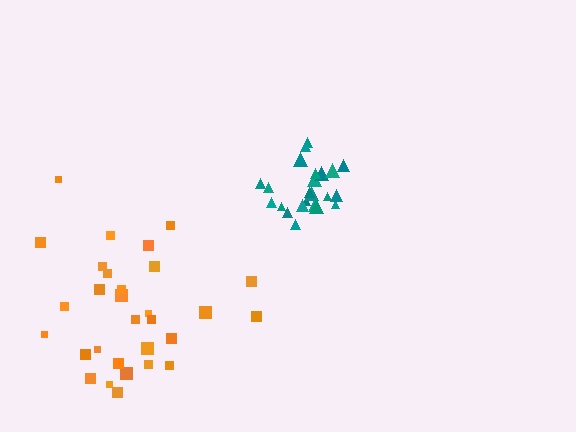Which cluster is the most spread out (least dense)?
Orange.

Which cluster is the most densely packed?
Teal.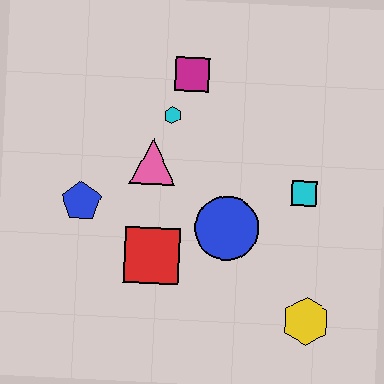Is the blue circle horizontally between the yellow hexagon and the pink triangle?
Yes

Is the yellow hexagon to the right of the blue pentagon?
Yes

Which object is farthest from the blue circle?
The magenta square is farthest from the blue circle.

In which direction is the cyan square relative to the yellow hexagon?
The cyan square is above the yellow hexagon.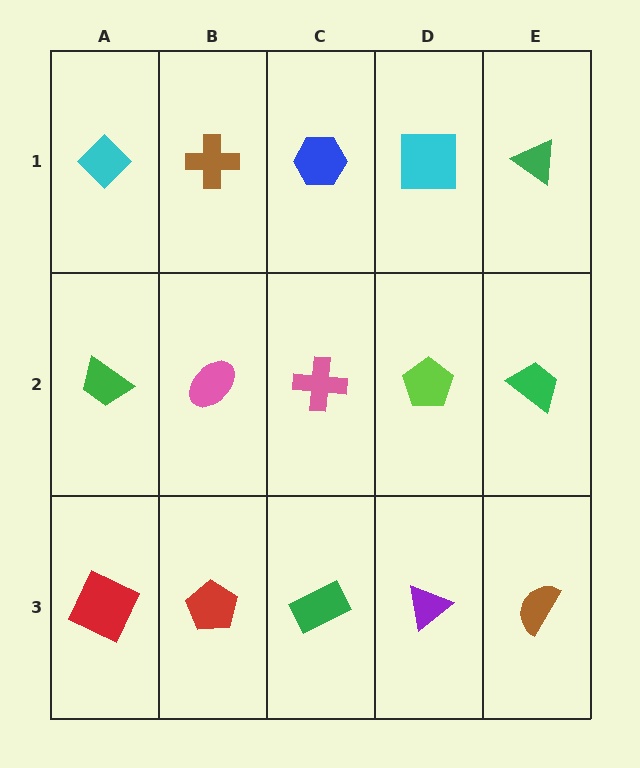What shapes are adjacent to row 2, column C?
A blue hexagon (row 1, column C), a green rectangle (row 3, column C), a pink ellipse (row 2, column B), a lime pentagon (row 2, column D).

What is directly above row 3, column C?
A pink cross.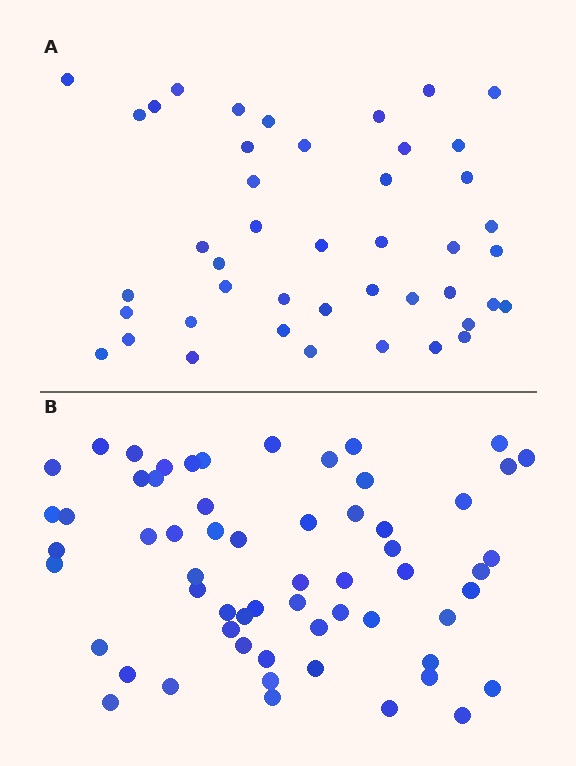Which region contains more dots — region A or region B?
Region B (the bottom region) has more dots.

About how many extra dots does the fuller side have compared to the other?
Region B has approximately 15 more dots than region A.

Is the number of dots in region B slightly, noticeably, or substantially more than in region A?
Region B has noticeably more, but not dramatically so. The ratio is roughly 1.4 to 1.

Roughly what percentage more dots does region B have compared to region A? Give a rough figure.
About 35% more.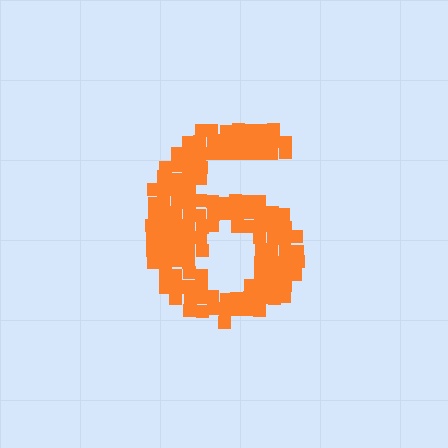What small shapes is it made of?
It is made of small squares.